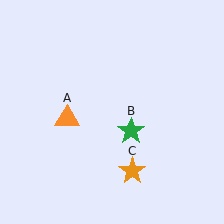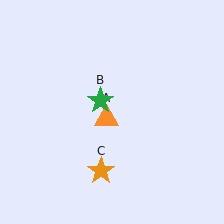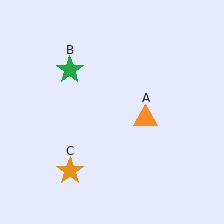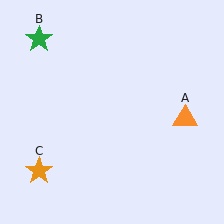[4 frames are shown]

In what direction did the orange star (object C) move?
The orange star (object C) moved left.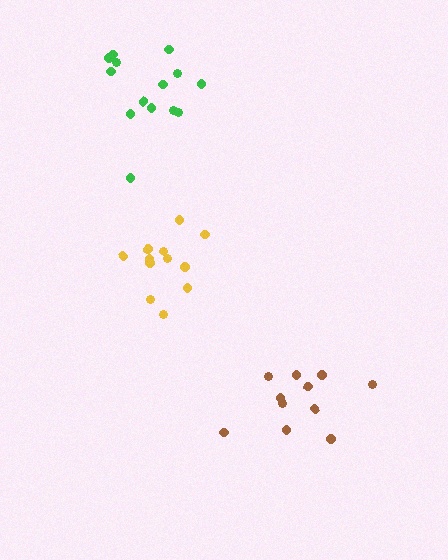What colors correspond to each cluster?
The clusters are colored: yellow, brown, green.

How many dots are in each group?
Group 1: 12 dots, Group 2: 11 dots, Group 3: 14 dots (37 total).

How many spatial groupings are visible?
There are 3 spatial groupings.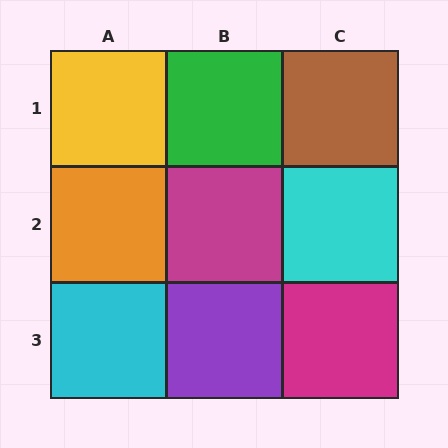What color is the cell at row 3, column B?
Purple.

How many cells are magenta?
2 cells are magenta.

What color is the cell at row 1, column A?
Yellow.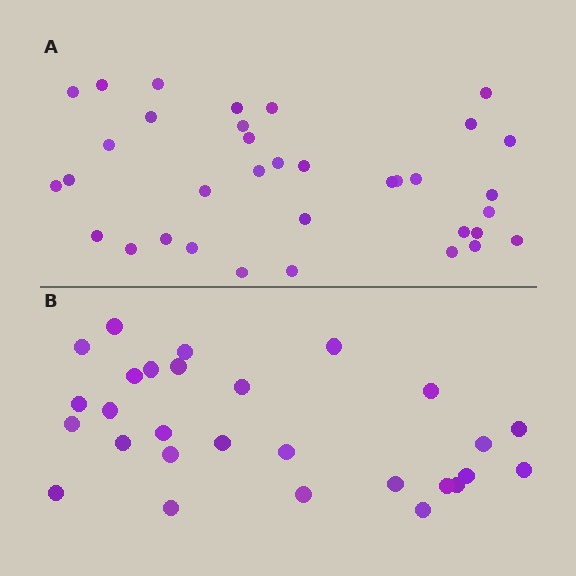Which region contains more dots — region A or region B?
Region A (the top region) has more dots.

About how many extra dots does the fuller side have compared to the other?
Region A has roughly 8 or so more dots than region B.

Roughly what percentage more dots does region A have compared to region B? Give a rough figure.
About 25% more.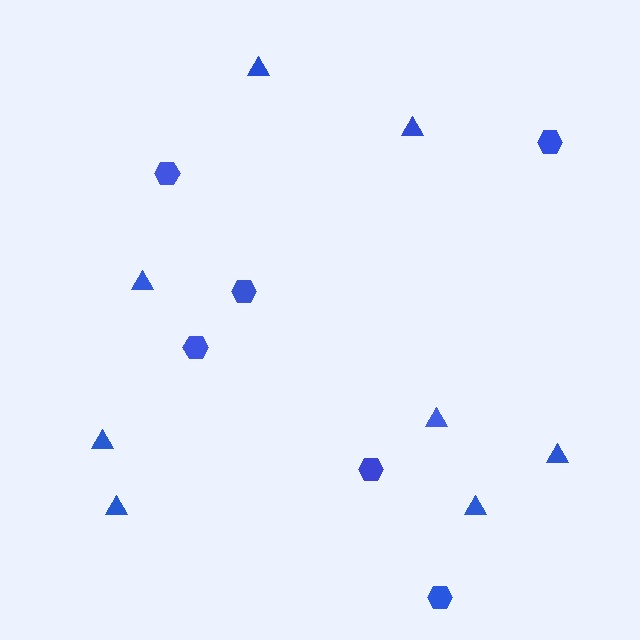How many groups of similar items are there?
There are 2 groups: one group of hexagons (6) and one group of triangles (8).